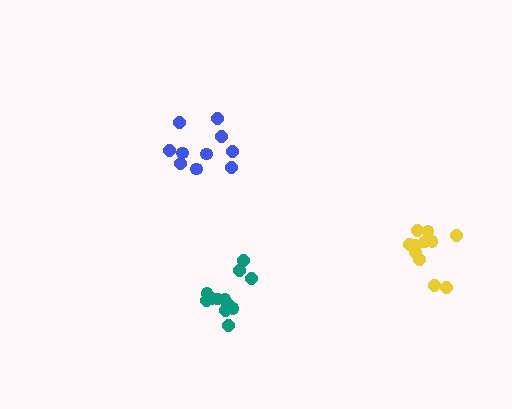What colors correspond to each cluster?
The clusters are colored: blue, teal, yellow.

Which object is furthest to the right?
The yellow cluster is rightmost.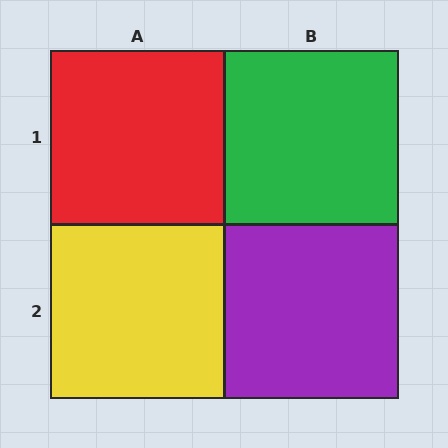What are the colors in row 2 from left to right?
Yellow, purple.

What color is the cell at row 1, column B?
Green.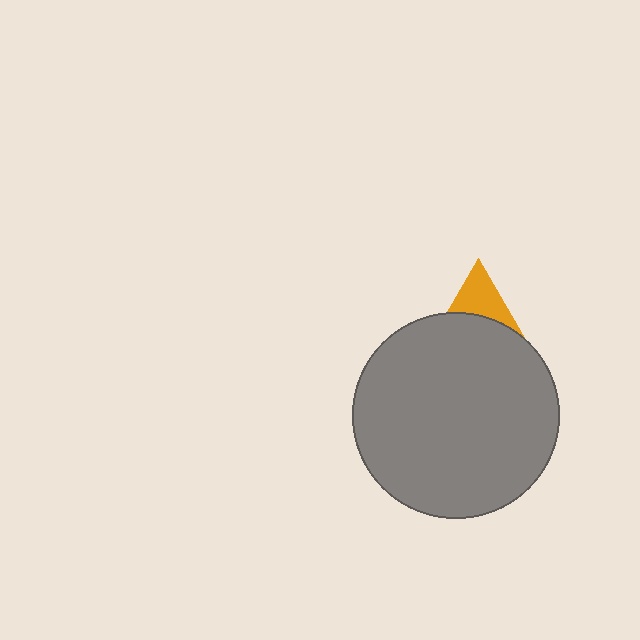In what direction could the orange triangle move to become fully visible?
The orange triangle could move up. That would shift it out from behind the gray circle entirely.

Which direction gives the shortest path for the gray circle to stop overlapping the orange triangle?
Moving down gives the shortest separation.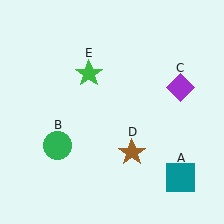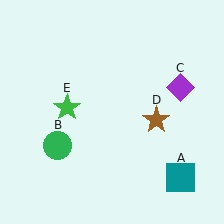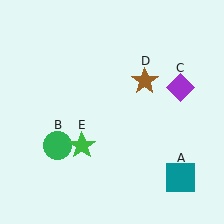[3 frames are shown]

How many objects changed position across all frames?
2 objects changed position: brown star (object D), green star (object E).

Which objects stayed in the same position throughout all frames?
Teal square (object A) and green circle (object B) and purple diamond (object C) remained stationary.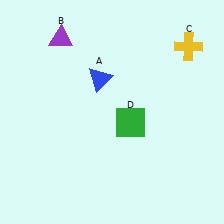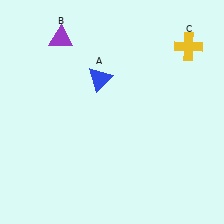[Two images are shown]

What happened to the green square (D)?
The green square (D) was removed in Image 2. It was in the bottom-right area of Image 1.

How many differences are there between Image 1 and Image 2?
There is 1 difference between the two images.